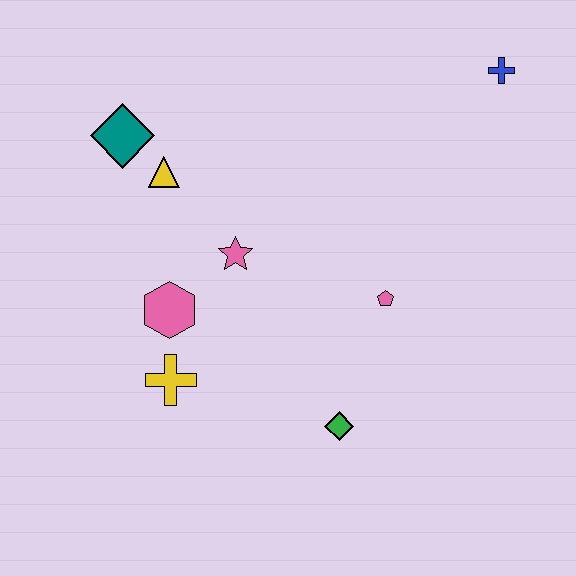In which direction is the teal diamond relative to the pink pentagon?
The teal diamond is to the left of the pink pentagon.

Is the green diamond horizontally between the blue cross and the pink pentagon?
No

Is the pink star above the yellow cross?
Yes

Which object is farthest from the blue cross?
The yellow cross is farthest from the blue cross.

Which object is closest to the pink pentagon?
The green diamond is closest to the pink pentagon.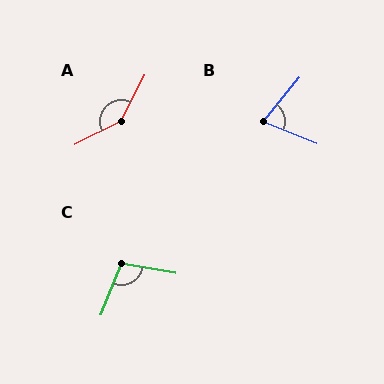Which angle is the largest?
A, at approximately 144 degrees.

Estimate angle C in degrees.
Approximately 102 degrees.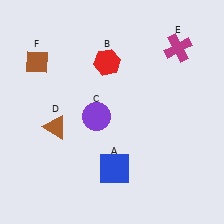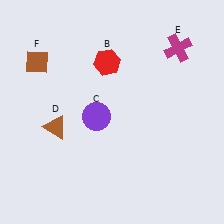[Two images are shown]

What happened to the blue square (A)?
The blue square (A) was removed in Image 2. It was in the bottom-right area of Image 1.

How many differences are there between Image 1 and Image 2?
There is 1 difference between the two images.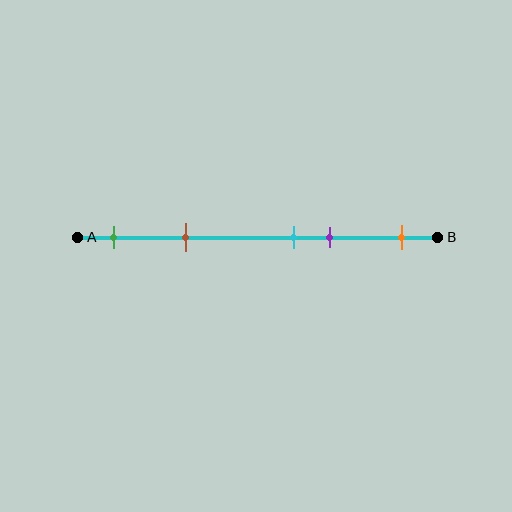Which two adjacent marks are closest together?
The cyan and purple marks are the closest adjacent pair.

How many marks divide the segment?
There are 5 marks dividing the segment.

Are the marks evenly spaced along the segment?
No, the marks are not evenly spaced.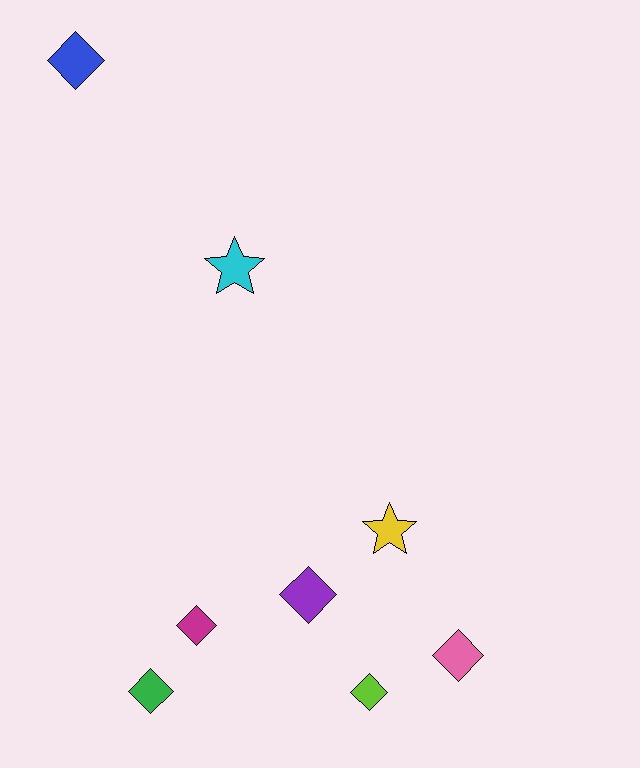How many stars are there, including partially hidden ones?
There are 2 stars.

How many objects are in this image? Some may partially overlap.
There are 8 objects.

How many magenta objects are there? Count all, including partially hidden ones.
There is 1 magenta object.